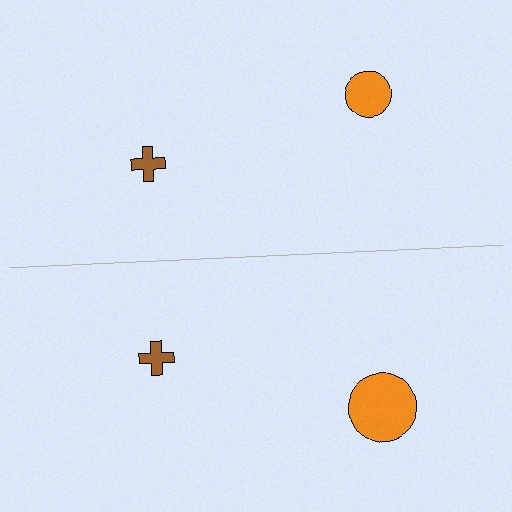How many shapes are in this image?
There are 4 shapes in this image.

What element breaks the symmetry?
The orange circle on the bottom side has a different size than its mirror counterpart.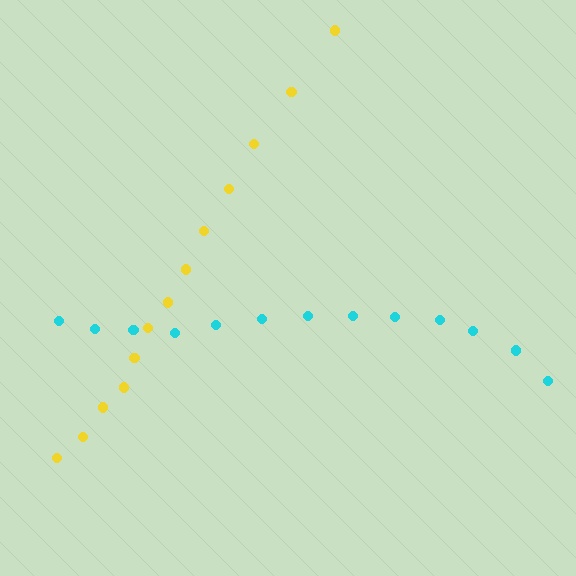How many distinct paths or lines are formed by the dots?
There are 2 distinct paths.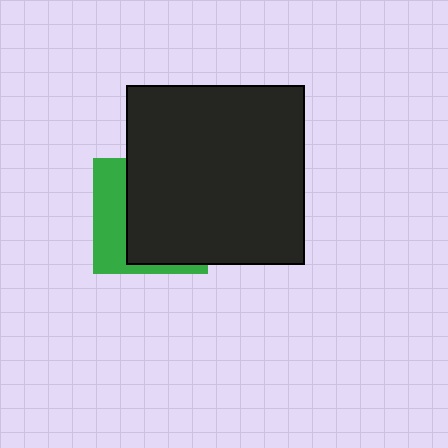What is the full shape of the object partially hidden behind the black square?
The partially hidden object is a green square.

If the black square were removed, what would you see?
You would see the complete green square.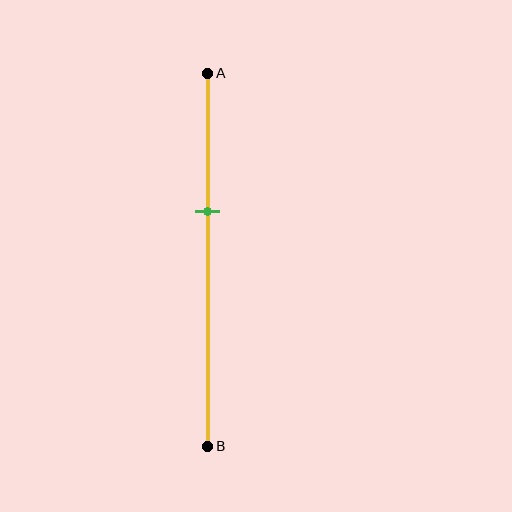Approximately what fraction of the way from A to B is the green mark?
The green mark is approximately 35% of the way from A to B.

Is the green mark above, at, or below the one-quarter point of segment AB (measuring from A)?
The green mark is below the one-quarter point of segment AB.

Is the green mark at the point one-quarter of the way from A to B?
No, the mark is at about 35% from A, not at the 25% one-quarter point.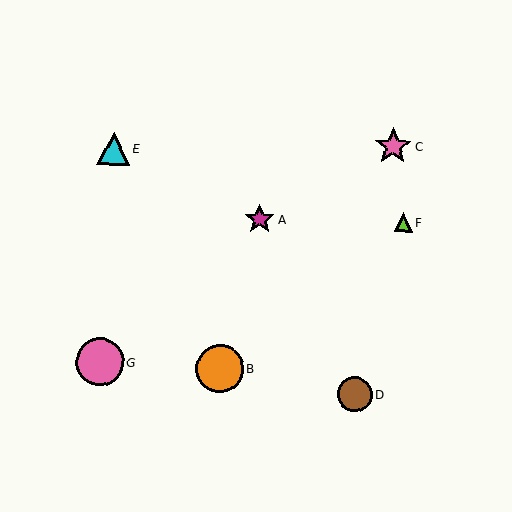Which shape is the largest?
The pink circle (labeled G) is the largest.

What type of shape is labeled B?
Shape B is an orange circle.